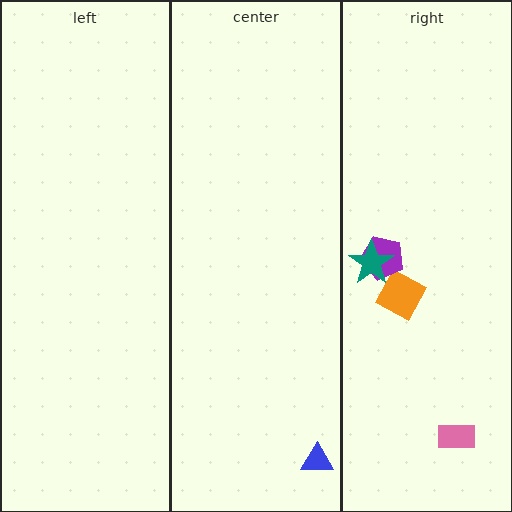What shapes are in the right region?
The orange diamond, the purple pentagon, the teal star, the pink rectangle.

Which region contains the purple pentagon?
The right region.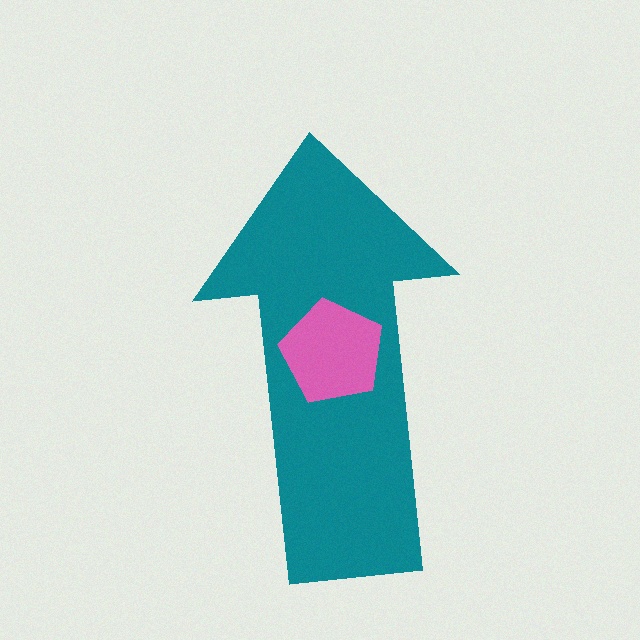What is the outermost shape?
The teal arrow.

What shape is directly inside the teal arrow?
The pink pentagon.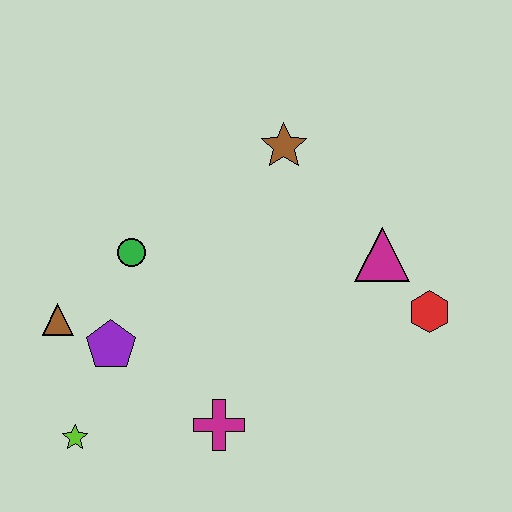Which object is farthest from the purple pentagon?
The red hexagon is farthest from the purple pentagon.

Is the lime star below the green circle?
Yes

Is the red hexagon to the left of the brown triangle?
No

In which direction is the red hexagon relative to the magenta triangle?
The red hexagon is below the magenta triangle.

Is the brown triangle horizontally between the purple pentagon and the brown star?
No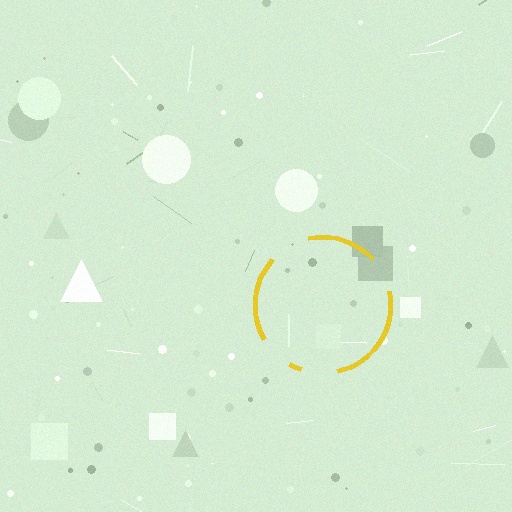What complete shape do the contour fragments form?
The contour fragments form a circle.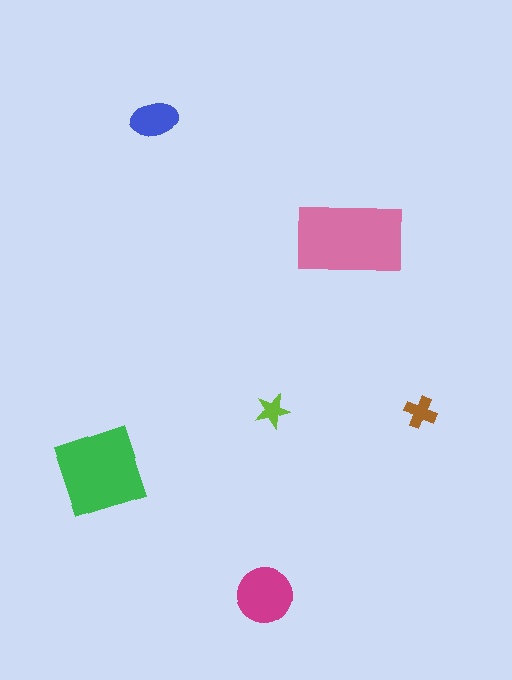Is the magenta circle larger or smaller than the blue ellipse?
Larger.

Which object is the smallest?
The lime star.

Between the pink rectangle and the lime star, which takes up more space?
The pink rectangle.